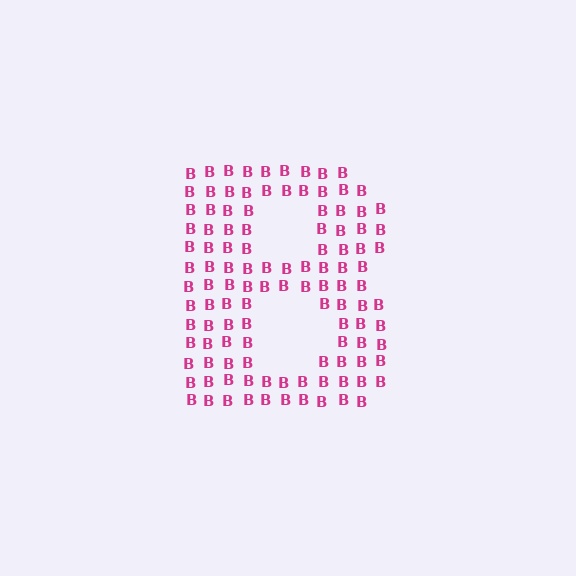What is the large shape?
The large shape is the letter B.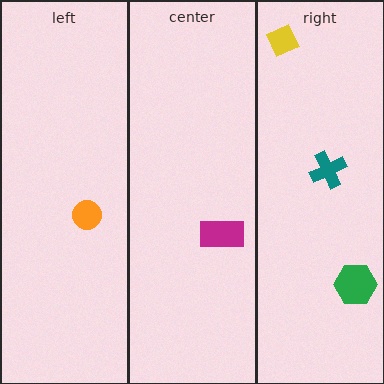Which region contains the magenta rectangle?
The center region.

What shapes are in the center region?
The magenta rectangle.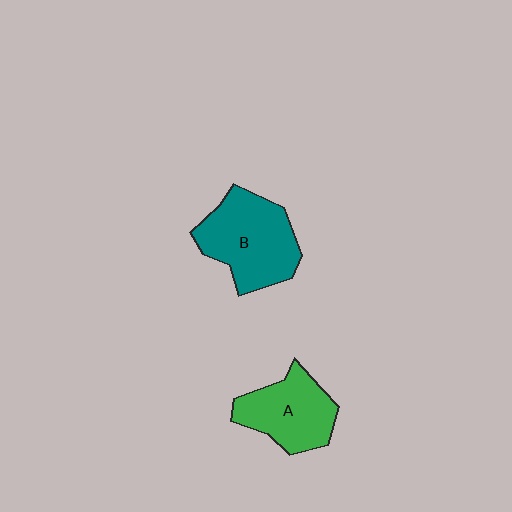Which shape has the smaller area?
Shape A (green).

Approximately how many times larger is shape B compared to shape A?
Approximately 1.3 times.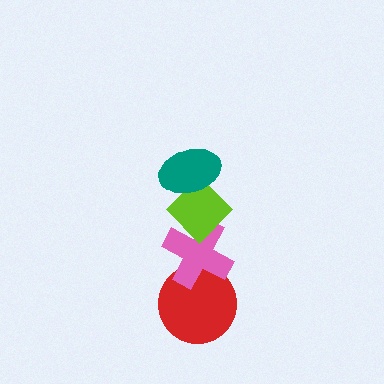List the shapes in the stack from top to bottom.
From top to bottom: the teal ellipse, the lime diamond, the pink cross, the red circle.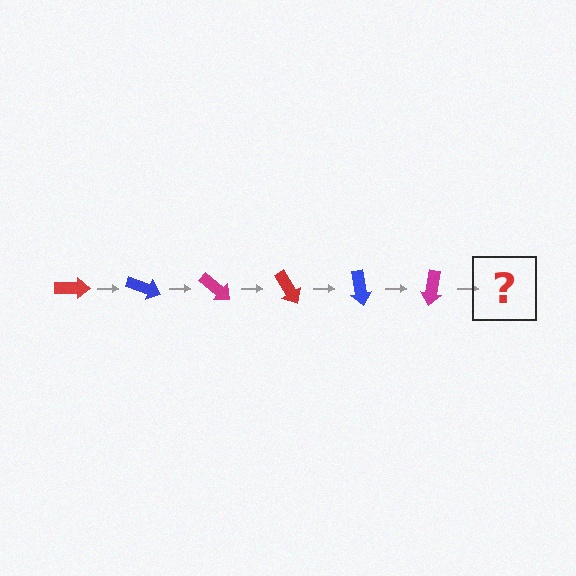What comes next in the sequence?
The next element should be a red arrow, rotated 120 degrees from the start.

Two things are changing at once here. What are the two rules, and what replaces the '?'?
The two rules are that it rotates 20 degrees each step and the color cycles through red, blue, and magenta. The '?' should be a red arrow, rotated 120 degrees from the start.